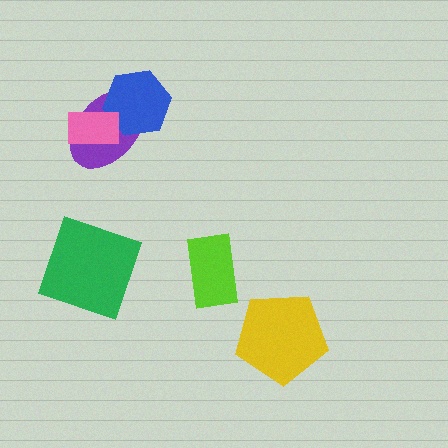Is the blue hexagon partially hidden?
Yes, it is partially covered by another shape.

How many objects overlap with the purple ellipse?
2 objects overlap with the purple ellipse.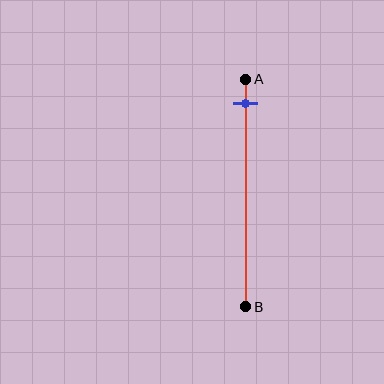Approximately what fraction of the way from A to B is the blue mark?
The blue mark is approximately 10% of the way from A to B.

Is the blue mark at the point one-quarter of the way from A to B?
No, the mark is at about 10% from A, not at the 25% one-quarter point.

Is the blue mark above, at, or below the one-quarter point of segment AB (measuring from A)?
The blue mark is above the one-quarter point of segment AB.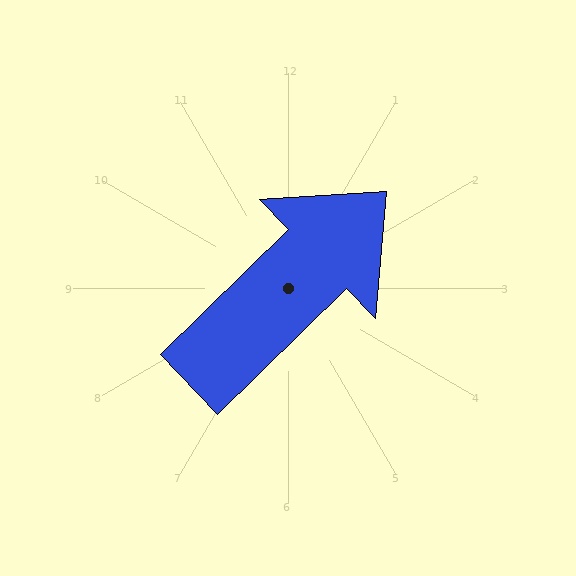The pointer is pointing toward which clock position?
Roughly 2 o'clock.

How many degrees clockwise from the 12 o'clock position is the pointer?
Approximately 46 degrees.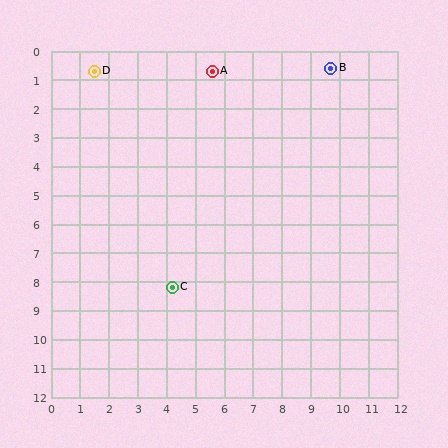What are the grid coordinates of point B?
Point B is at approximately (9.7, 0.6).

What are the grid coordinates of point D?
Point D is at approximately (1.5, 0.7).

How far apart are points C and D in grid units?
Points C and D are about 8.0 grid units apart.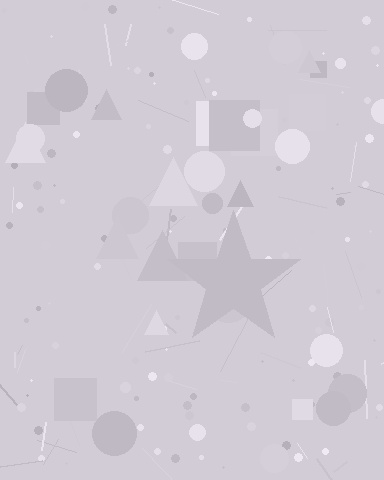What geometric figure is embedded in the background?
A star is embedded in the background.